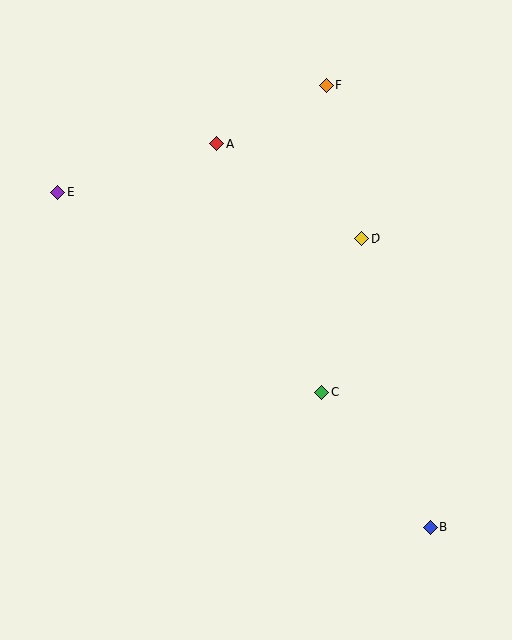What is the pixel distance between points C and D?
The distance between C and D is 158 pixels.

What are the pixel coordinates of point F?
Point F is at (326, 85).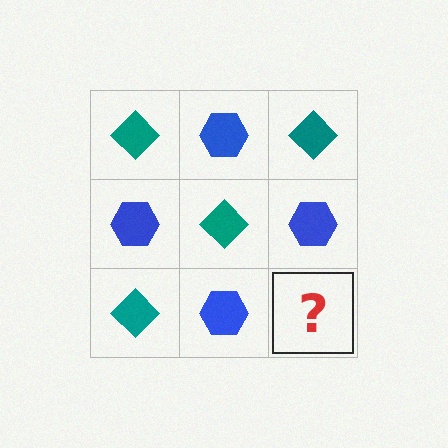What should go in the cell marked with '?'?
The missing cell should contain a teal diamond.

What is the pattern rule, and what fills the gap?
The rule is that it alternates teal diamond and blue hexagon in a checkerboard pattern. The gap should be filled with a teal diamond.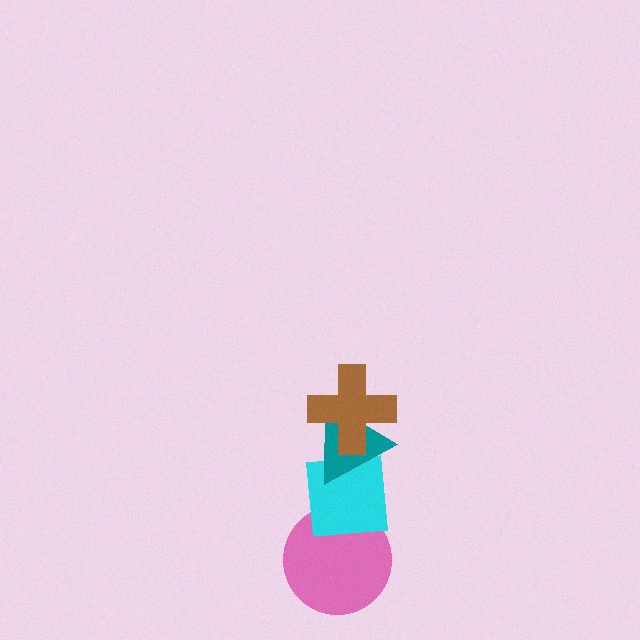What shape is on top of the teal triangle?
The brown cross is on top of the teal triangle.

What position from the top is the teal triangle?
The teal triangle is 2nd from the top.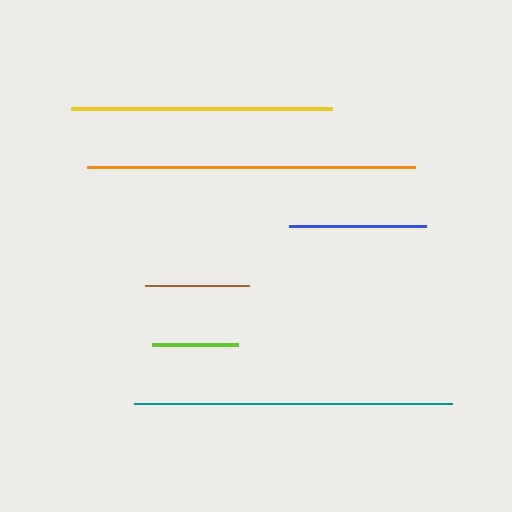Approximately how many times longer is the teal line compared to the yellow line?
The teal line is approximately 1.2 times the length of the yellow line.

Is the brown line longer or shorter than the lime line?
The brown line is longer than the lime line.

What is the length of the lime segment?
The lime segment is approximately 86 pixels long.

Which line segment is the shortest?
The lime line is the shortest at approximately 86 pixels.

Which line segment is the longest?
The orange line is the longest at approximately 329 pixels.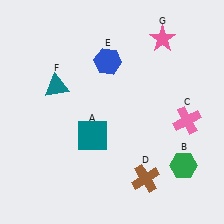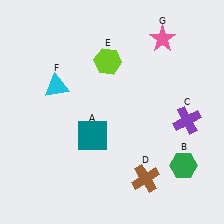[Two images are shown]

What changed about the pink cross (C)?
In Image 1, C is pink. In Image 2, it changed to purple.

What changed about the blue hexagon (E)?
In Image 1, E is blue. In Image 2, it changed to lime.